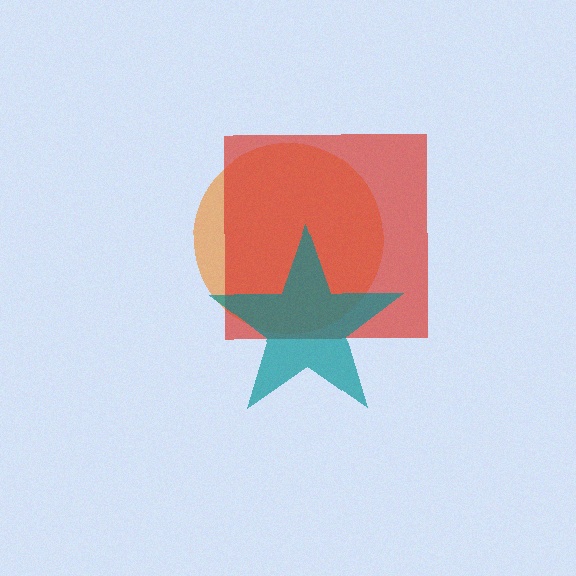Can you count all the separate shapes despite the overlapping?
Yes, there are 3 separate shapes.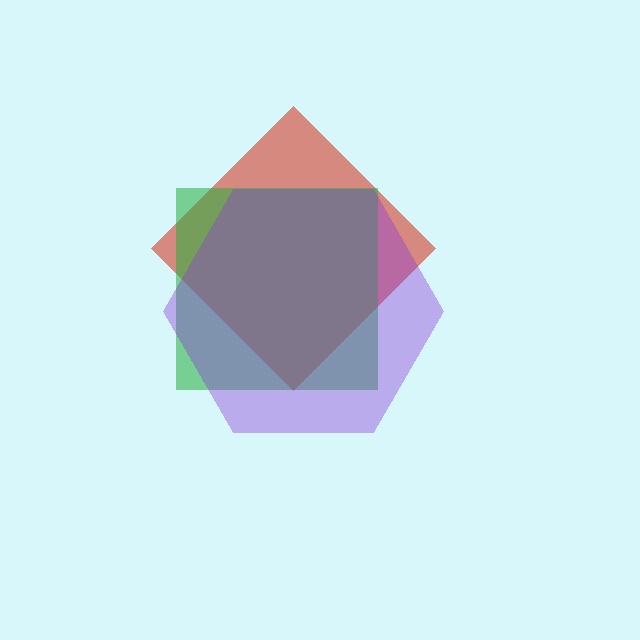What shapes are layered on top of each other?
The layered shapes are: a red diamond, a green square, a purple hexagon.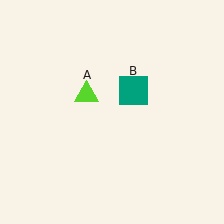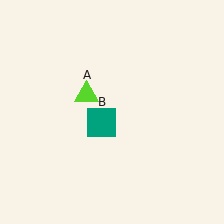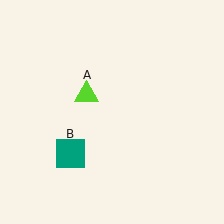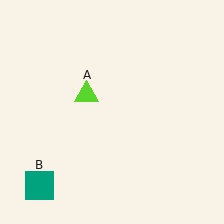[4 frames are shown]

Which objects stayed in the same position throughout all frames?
Lime triangle (object A) remained stationary.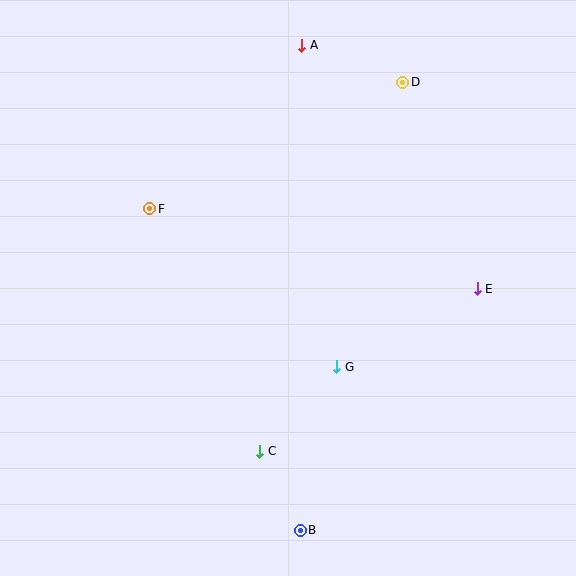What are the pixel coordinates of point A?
Point A is at (302, 45).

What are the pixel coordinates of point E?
Point E is at (477, 289).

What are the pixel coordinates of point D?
Point D is at (403, 82).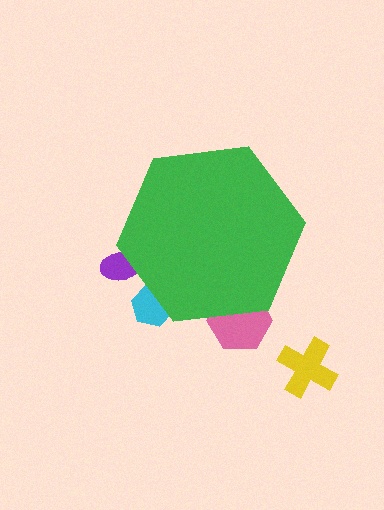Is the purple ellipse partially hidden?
Yes, the purple ellipse is partially hidden behind the green hexagon.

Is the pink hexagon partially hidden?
Yes, the pink hexagon is partially hidden behind the green hexagon.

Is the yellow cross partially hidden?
No, the yellow cross is fully visible.